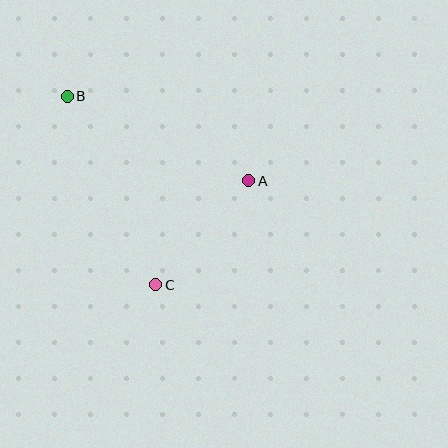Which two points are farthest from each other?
Points B and C are farthest from each other.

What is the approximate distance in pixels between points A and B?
The distance between A and B is approximately 200 pixels.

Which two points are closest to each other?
Points A and C are closest to each other.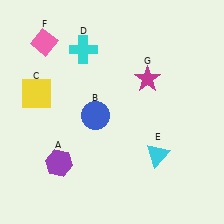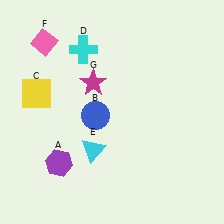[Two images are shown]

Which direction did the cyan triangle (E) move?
The cyan triangle (E) moved left.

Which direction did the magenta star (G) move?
The magenta star (G) moved left.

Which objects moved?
The objects that moved are: the cyan triangle (E), the magenta star (G).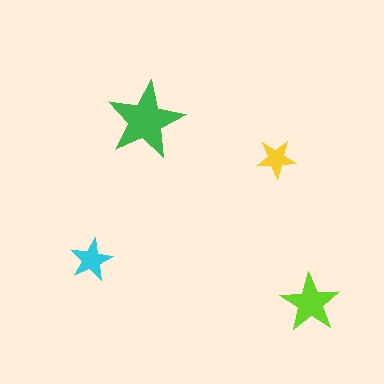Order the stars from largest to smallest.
the green one, the lime one, the cyan one, the yellow one.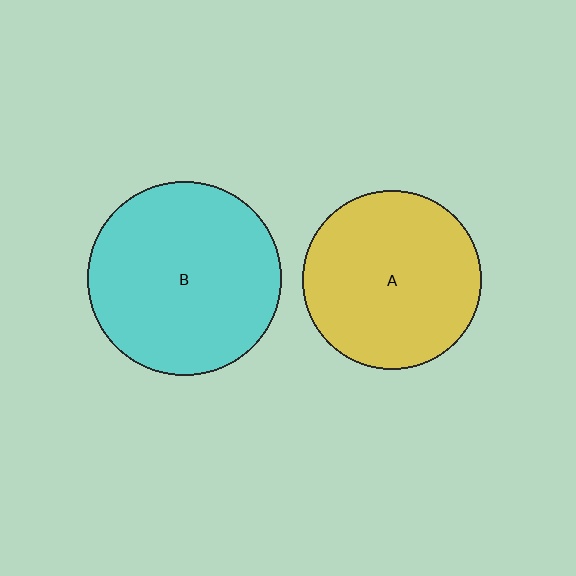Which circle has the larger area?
Circle B (cyan).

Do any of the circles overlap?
No, none of the circles overlap.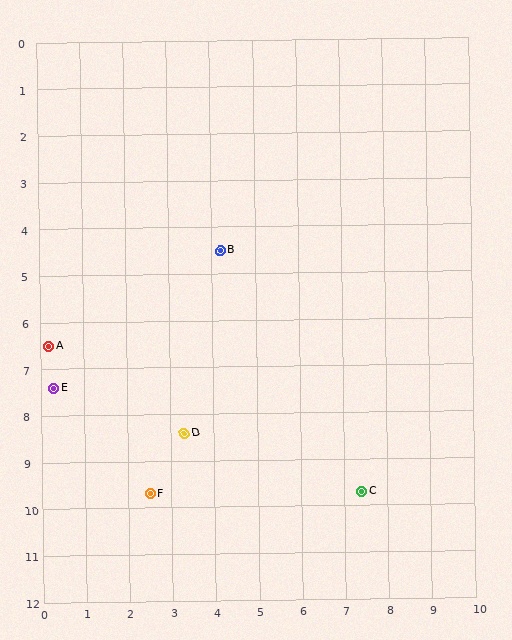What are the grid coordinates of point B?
Point B is at approximately (4.2, 4.5).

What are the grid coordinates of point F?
Point F is at approximately (2.5, 9.7).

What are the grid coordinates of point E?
Point E is at approximately (0.3, 7.4).